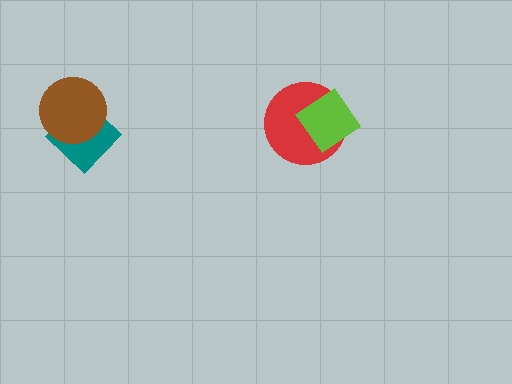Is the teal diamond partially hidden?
Yes, it is partially covered by another shape.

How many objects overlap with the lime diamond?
1 object overlaps with the lime diamond.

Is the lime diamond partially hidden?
No, no other shape covers it.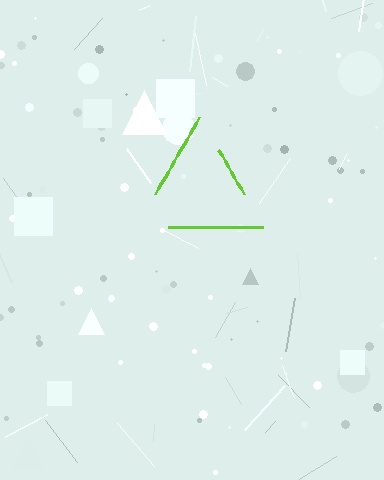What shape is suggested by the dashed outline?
The dashed outline suggests a triangle.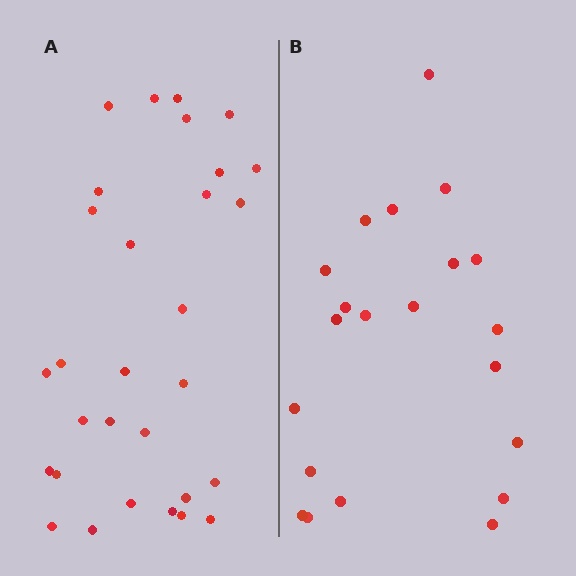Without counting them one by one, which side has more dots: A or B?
Region A (the left region) has more dots.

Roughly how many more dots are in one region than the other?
Region A has roughly 8 or so more dots than region B.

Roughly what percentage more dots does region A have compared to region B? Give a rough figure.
About 45% more.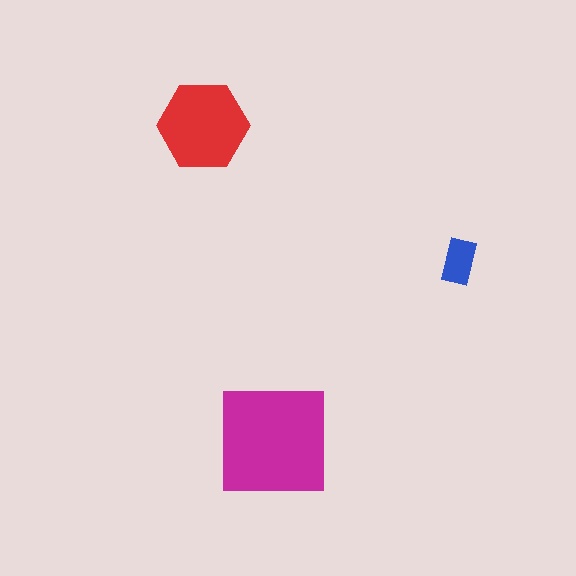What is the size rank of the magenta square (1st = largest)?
1st.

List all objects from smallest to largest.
The blue rectangle, the red hexagon, the magenta square.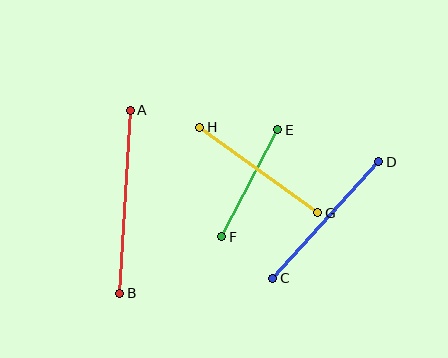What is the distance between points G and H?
The distance is approximately 145 pixels.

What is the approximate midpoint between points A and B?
The midpoint is at approximately (125, 202) pixels.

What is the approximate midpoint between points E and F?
The midpoint is at approximately (250, 183) pixels.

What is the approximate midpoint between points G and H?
The midpoint is at approximately (259, 170) pixels.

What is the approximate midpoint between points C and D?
The midpoint is at approximately (326, 220) pixels.